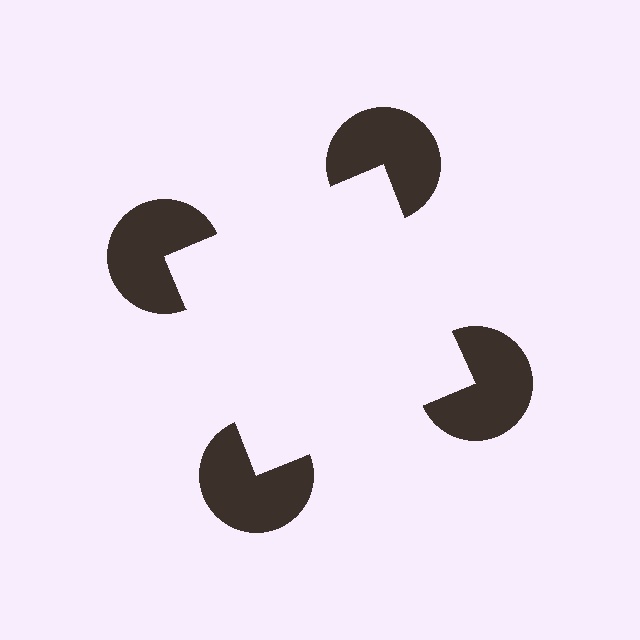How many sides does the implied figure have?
4 sides.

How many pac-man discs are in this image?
There are 4 — one at each vertex of the illusory square.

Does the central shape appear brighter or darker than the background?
It typically appears slightly brighter than the background, even though no actual brightness change is drawn.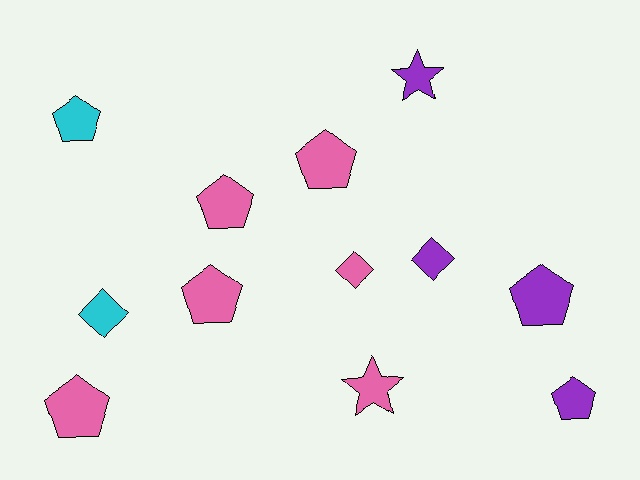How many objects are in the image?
There are 12 objects.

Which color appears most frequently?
Pink, with 6 objects.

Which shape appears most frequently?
Pentagon, with 7 objects.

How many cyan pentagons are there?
There is 1 cyan pentagon.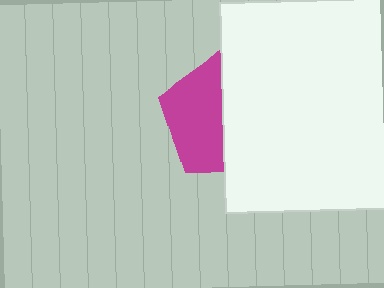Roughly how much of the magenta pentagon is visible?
About half of it is visible (roughly 50%).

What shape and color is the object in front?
The object in front is a white square.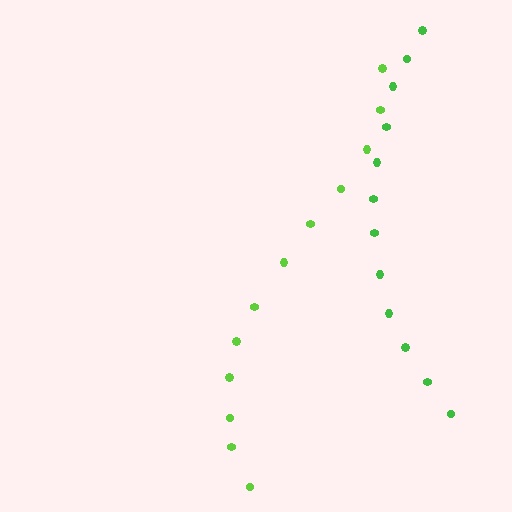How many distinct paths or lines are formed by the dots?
There are 2 distinct paths.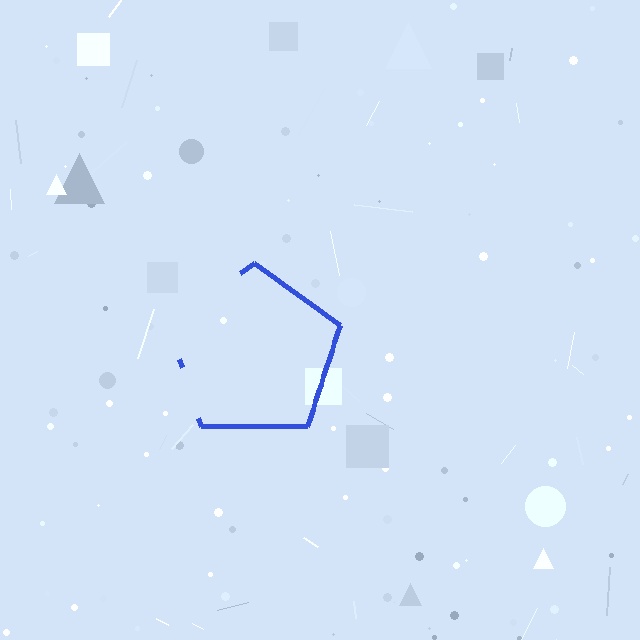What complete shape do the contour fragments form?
The contour fragments form a pentagon.